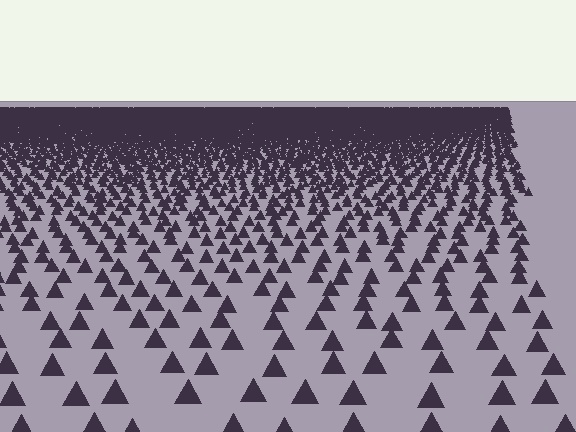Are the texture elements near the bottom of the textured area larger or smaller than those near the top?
Larger. Near the bottom, elements are closer to the viewer and appear at a bigger on-screen size.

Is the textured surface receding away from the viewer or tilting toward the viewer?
The surface is receding away from the viewer. Texture elements get smaller and denser toward the top.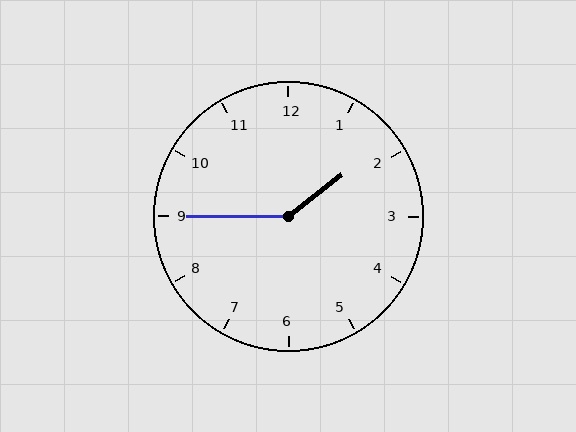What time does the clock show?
1:45.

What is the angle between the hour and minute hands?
Approximately 142 degrees.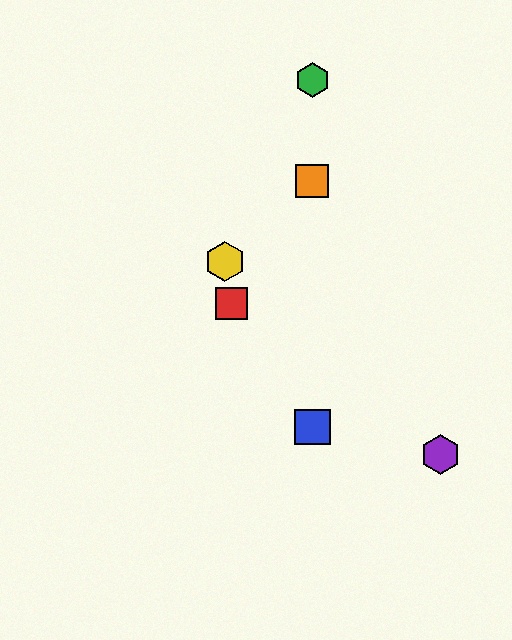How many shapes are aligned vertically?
3 shapes (the blue square, the green hexagon, the orange square) are aligned vertically.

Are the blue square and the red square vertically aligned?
No, the blue square is at x≈312 and the red square is at x≈231.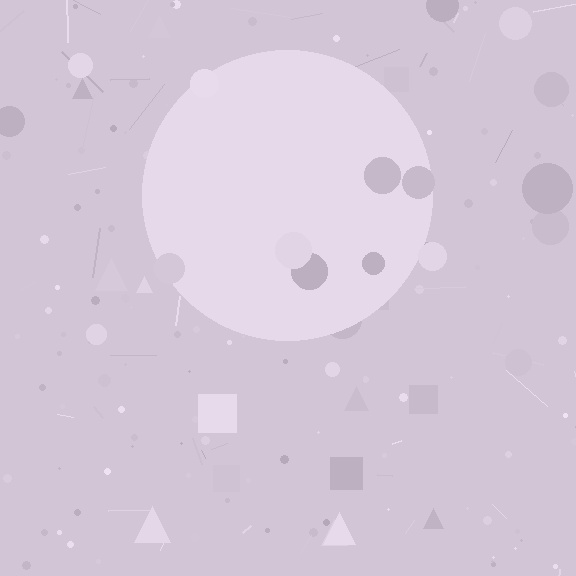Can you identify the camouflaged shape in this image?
The camouflaged shape is a circle.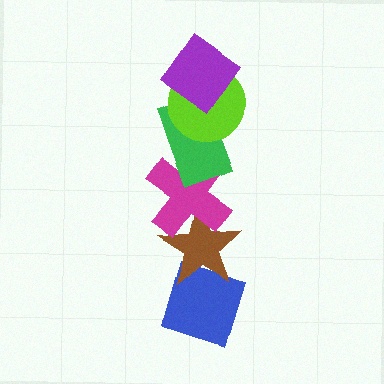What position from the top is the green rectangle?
The green rectangle is 3rd from the top.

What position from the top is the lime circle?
The lime circle is 2nd from the top.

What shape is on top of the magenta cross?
The green rectangle is on top of the magenta cross.